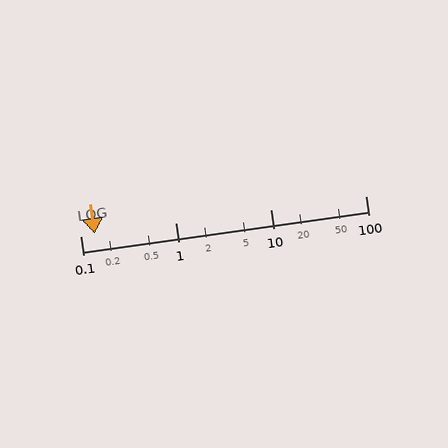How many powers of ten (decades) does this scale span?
The scale spans 3 decades, from 0.1 to 100.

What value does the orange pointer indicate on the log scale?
The pointer indicates approximately 0.14.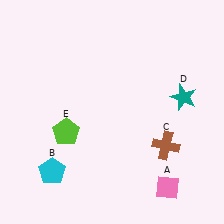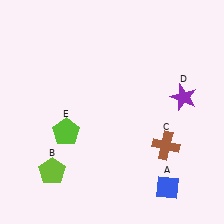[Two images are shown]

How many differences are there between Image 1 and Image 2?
There are 3 differences between the two images.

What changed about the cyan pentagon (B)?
In Image 1, B is cyan. In Image 2, it changed to lime.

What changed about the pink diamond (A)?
In Image 1, A is pink. In Image 2, it changed to blue.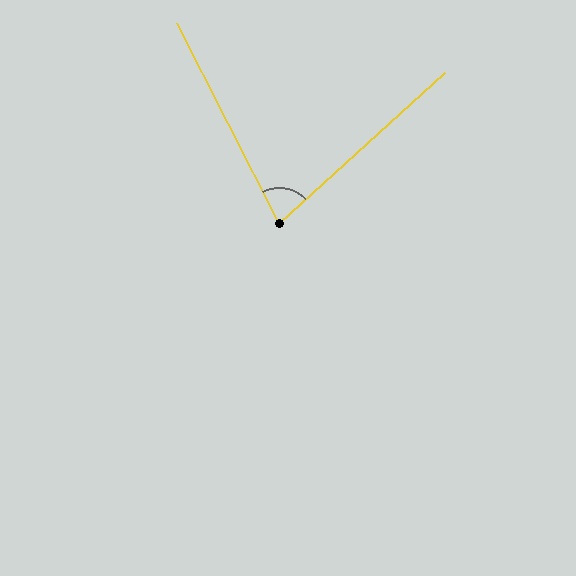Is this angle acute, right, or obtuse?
It is acute.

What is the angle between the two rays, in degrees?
Approximately 75 degrees.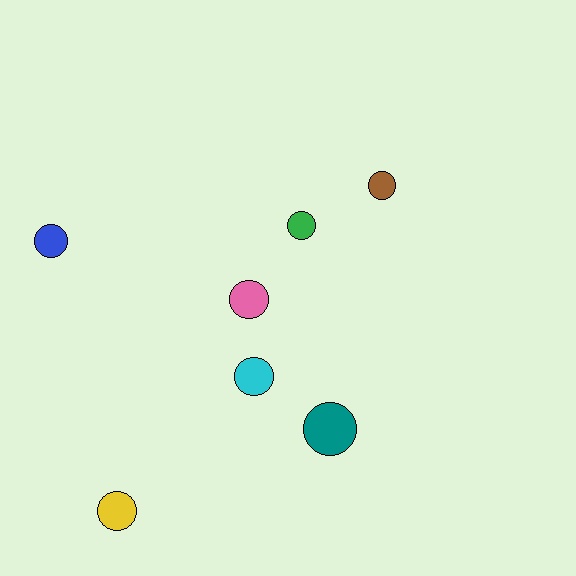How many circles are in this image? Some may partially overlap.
There are 7 circles.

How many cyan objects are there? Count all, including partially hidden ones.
There is 1 cyan object.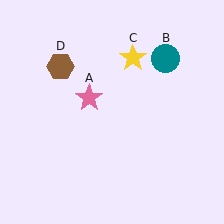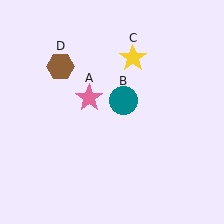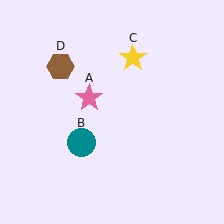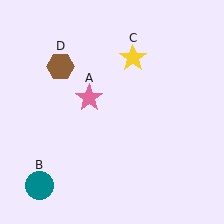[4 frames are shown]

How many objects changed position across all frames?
1 object changed position: teal circle (object B).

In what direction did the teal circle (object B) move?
The teal circle (object B) moved down and to the left.